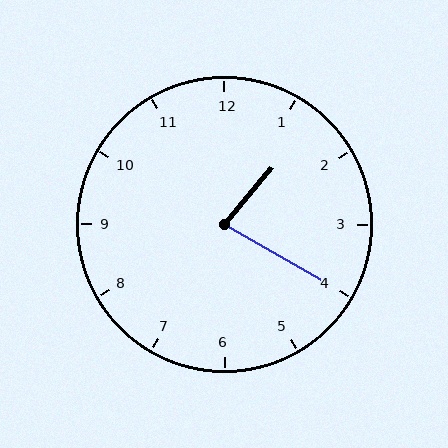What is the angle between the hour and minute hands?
Approximately 80 degrees.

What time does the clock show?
1:20.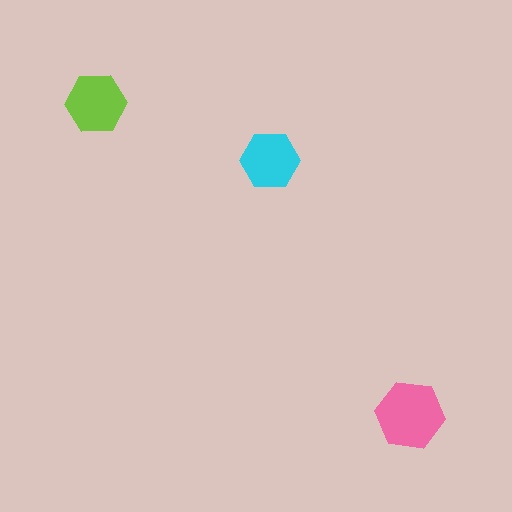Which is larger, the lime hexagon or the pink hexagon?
The pink one.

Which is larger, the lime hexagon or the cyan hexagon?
The lime one.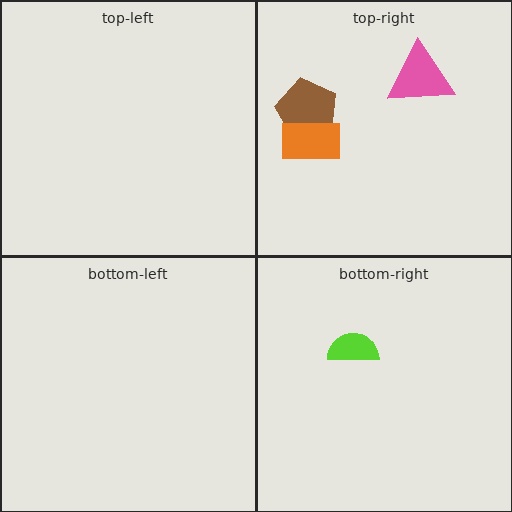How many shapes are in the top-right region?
3.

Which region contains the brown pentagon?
The top-right region.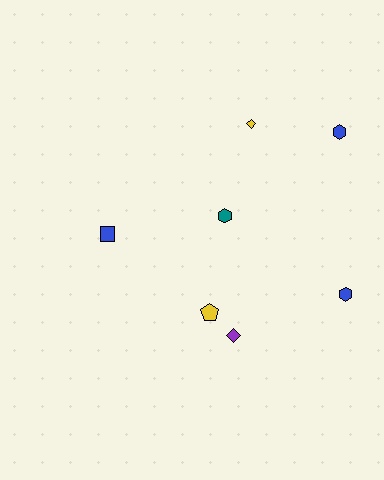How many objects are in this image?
There are 7 objects.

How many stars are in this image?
There are no stars.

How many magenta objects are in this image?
There are no magenta objects.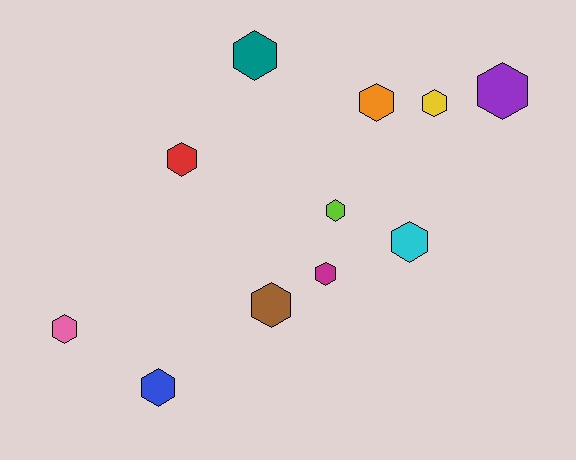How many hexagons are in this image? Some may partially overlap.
There are 11 hexagons.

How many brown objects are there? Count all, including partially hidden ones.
There is 1 brown object.